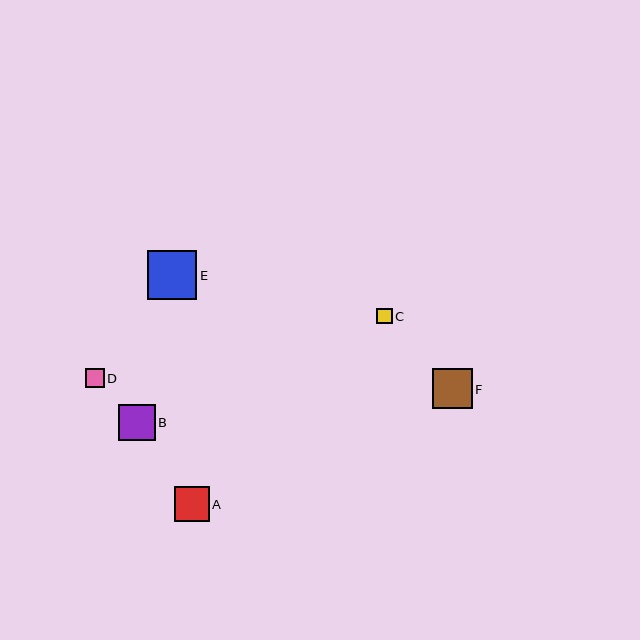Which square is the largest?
Square E is the largest with a size of approximately 49 pixels.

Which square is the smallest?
Square C is the smallest with a size of approximately 15 pixels.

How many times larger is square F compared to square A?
Square F is approximately 1.2 times the size of square A.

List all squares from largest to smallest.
From largest to smallest: E, F, B, A, D, C.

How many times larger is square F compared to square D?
Square F is approximately 2.1 times the size of square D.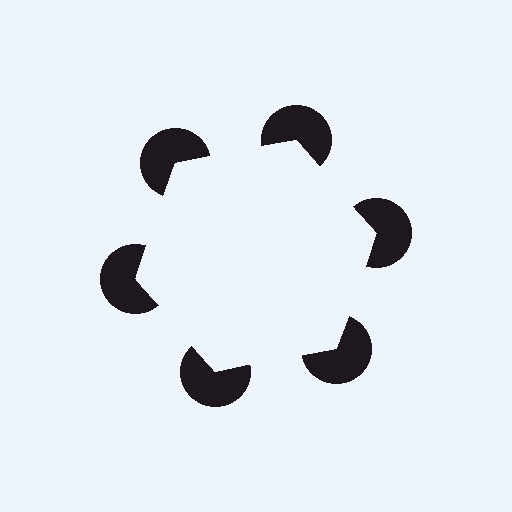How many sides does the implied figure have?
6 sides.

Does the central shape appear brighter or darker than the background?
It typically appears slightly brighter than the background, even though no actual brightness change is drawn.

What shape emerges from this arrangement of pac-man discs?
An illusory hexagon — its edges are inferred from the aligned wedge cuts in the pac-man discs, not physically drawn.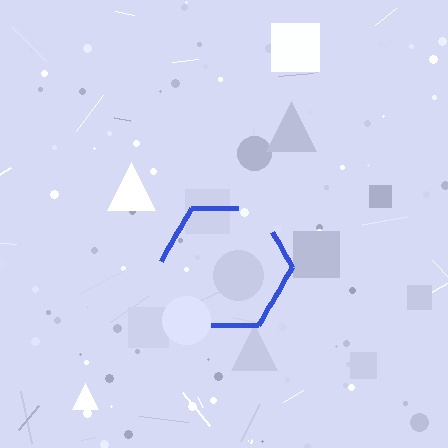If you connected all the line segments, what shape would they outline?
They would outline a hexagon.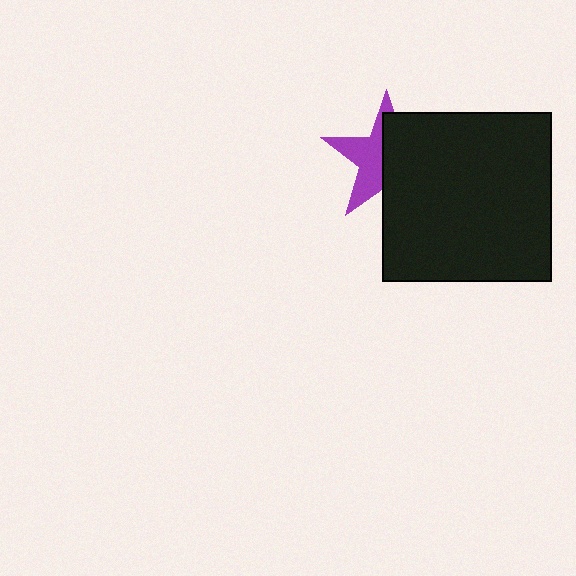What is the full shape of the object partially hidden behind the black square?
The partially hidden object is a purple star.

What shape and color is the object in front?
The object in front is a black square.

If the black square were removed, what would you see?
You would see the complete purple star.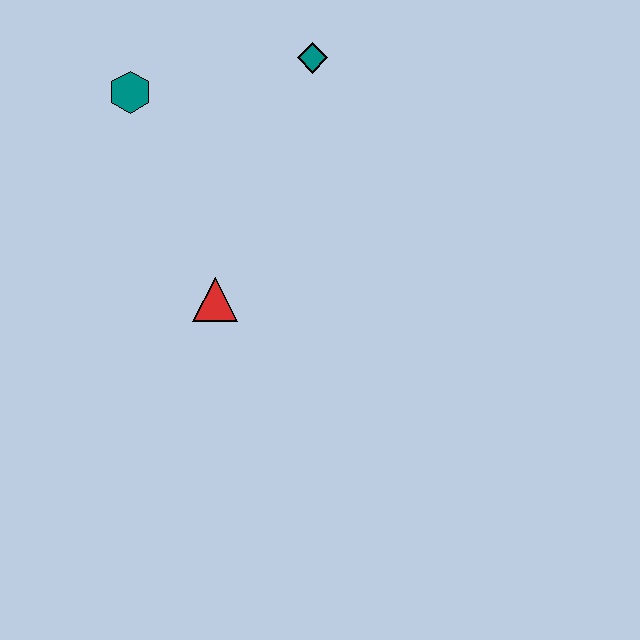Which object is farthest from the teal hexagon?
The red triangle is farthest from the teal hexagon.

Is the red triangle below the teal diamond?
Yes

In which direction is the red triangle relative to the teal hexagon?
The red triangle is below the teal hexagon.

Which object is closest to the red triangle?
The teal hexagon is closest to the red triangle.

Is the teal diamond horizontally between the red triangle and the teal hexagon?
No